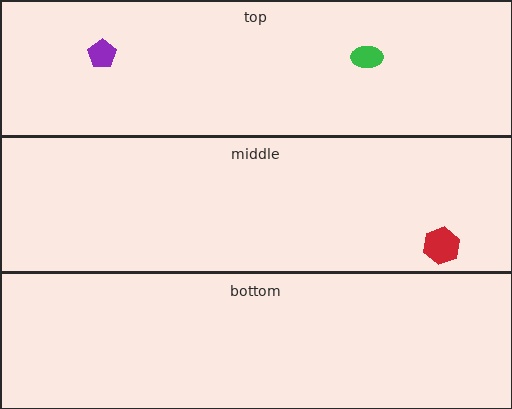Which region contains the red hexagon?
The middle region.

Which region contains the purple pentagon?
The top region.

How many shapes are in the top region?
2.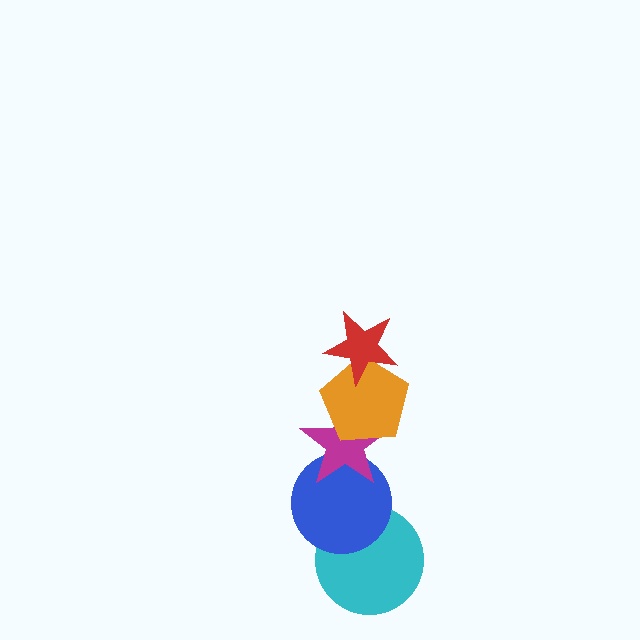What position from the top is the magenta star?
The magenta star is 3rd from the top.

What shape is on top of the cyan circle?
The blue circle is on top of the cyan circle.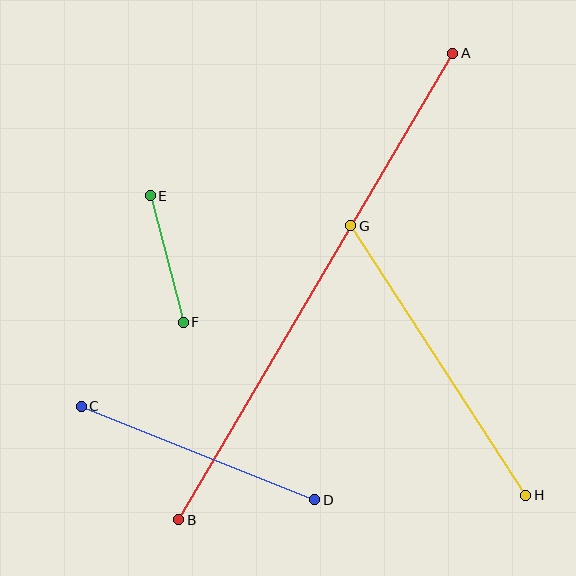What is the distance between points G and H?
The distance is approximately 321 pixels.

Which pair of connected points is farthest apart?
Points A and B are farthest apart.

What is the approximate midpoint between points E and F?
The midpoint is at approximately (167, 259) pixels.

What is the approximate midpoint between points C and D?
The midpoint is at approximately (198, 453) pixels.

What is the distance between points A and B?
The distance is approximately 541 pixels.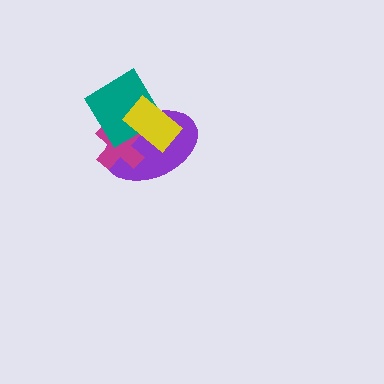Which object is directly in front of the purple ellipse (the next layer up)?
The magenta cross is directly in front of the purple ellipse.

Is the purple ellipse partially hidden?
Yes, it is partially covered by another shape.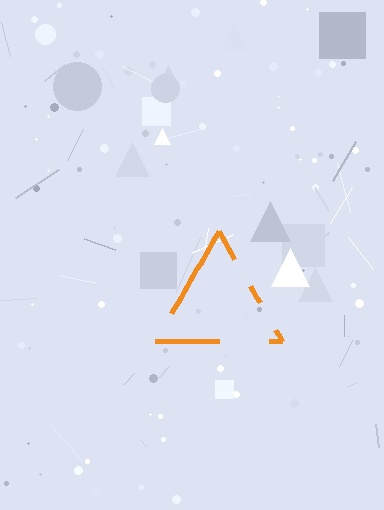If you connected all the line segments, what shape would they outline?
They would outline a triangle.